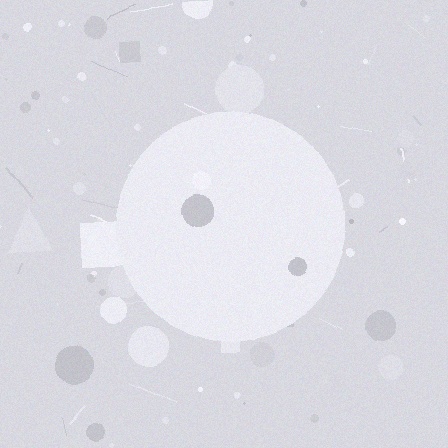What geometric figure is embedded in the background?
A circle is embedded in the background.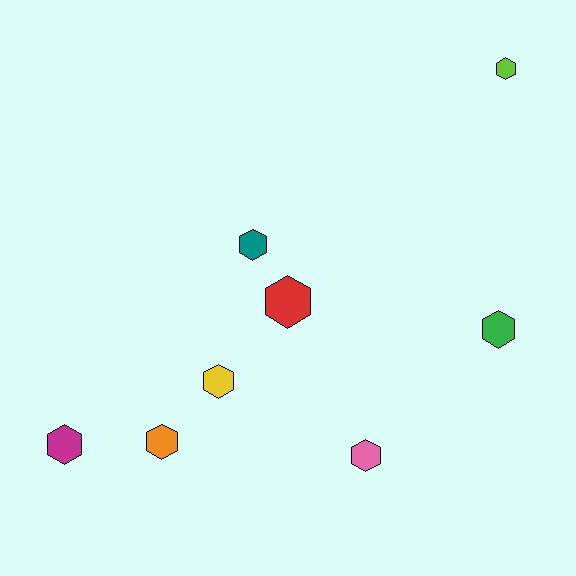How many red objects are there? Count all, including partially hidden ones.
There is 1 red object.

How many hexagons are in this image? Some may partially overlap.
There are 8 hexagons.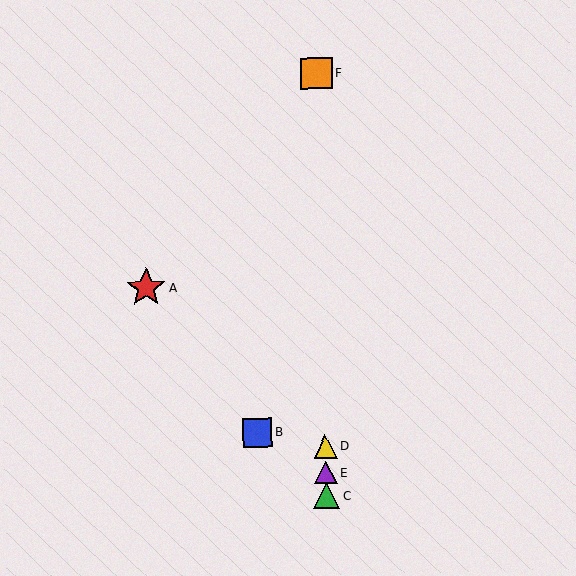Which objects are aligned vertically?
Objects C, D, E, F are aligned vertically.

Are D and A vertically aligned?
No, D is at x≈325 and A is at x≈146.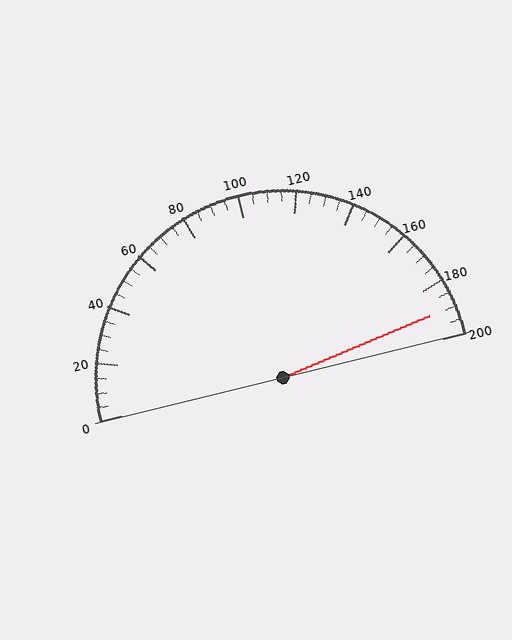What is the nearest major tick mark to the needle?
The nearest major tick mark is 200.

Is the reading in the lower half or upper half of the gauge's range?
The reading is in the upper half of the range (0 to 200).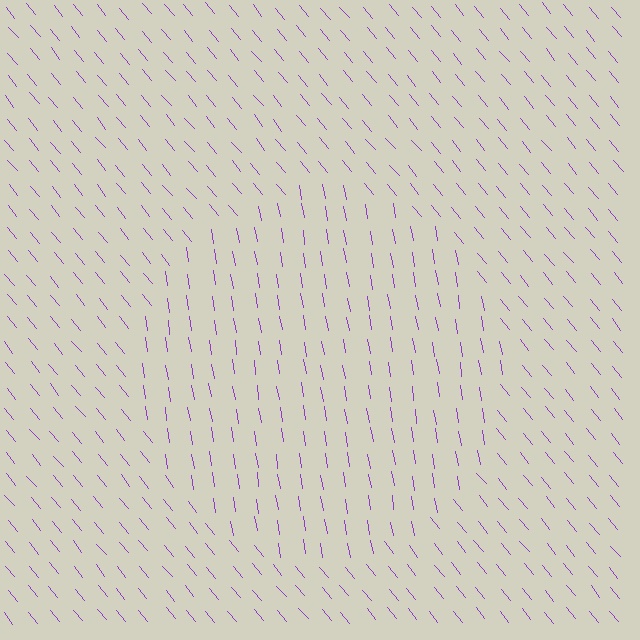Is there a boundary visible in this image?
Yes, there is a texture boundary formed by a change in line orientation.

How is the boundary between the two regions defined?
The boundary is defined purely by a change in line orientation (approximately 30 degrees difference). All lines are the same color and thickness.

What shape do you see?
I see a circle.